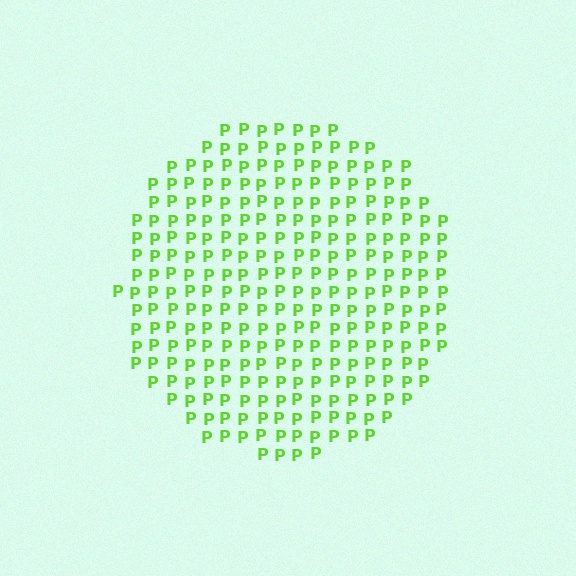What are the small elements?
The small elements are letter P's.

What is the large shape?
The large shape is a circle.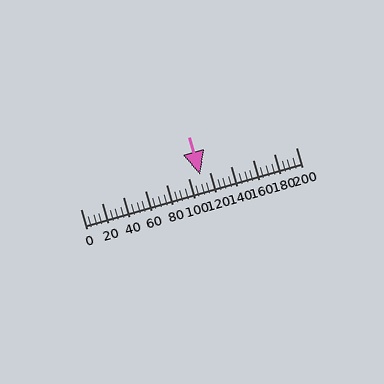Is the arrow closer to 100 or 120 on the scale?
The arrow is closer to 120.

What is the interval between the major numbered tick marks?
The major tick marks are spaced 20 units apart.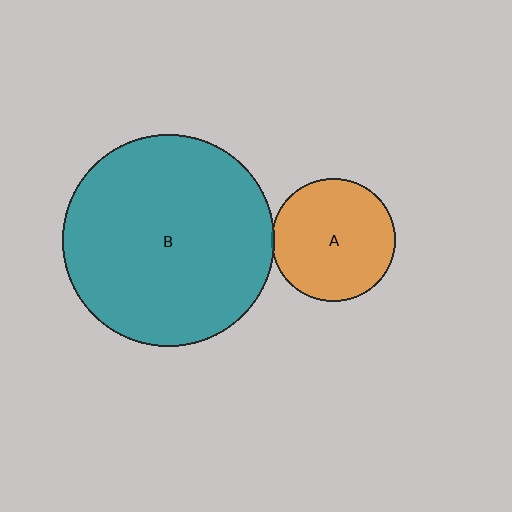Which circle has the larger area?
Circle B (teal).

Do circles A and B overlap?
Yes.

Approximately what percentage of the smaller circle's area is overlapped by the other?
Approximately 5%.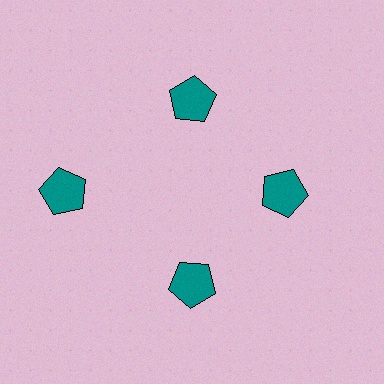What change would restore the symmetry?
The symmetry would be restored by moving it inward, back onto the ring so that all 4 pentagons sit at equal angles and equal distance from the center.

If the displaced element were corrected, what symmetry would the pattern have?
It would have 4-fold rotational symmetry — the pattern would map onto itself every 90 degrees.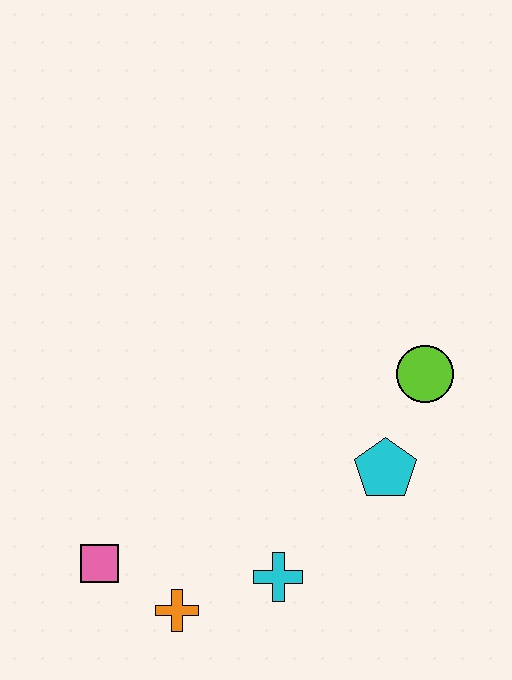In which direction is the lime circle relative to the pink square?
The lime circle is to the right of the pink square.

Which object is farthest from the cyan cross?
The lime circle is farthest from the cyan cross.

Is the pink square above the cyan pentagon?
No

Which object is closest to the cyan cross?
The orange cross is closest to the cyan cross.